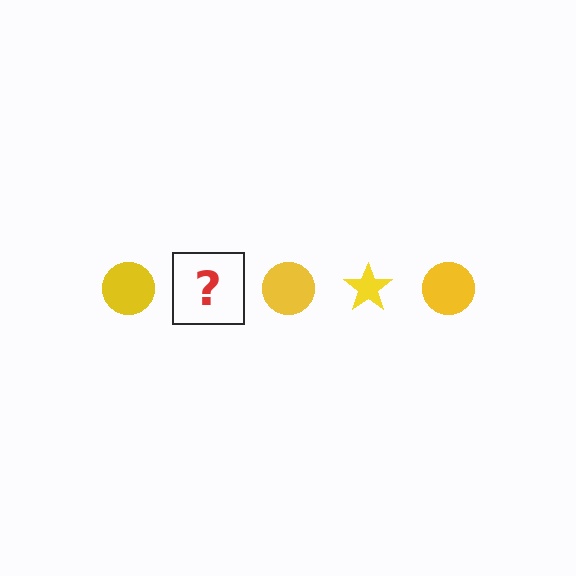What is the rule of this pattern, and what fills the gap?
The rule is that the pattern cycles through circle, star shapes in yellow. The gap should be filled with a yellow star.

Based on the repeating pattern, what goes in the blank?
The blank should be a yellow star.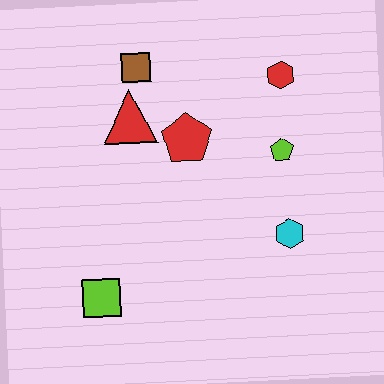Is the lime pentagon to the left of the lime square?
No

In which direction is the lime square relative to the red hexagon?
The lime square is below the red hexagon.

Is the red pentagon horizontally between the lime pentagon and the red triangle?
Yes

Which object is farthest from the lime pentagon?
The lime square is farthest from the lime pentagon.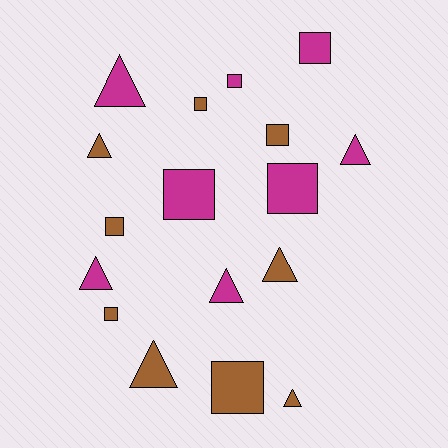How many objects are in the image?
There are 17 objects.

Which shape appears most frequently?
Square, with 9 objects.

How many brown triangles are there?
There are 4 brown triangles.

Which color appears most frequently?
Brown, with 9 objects.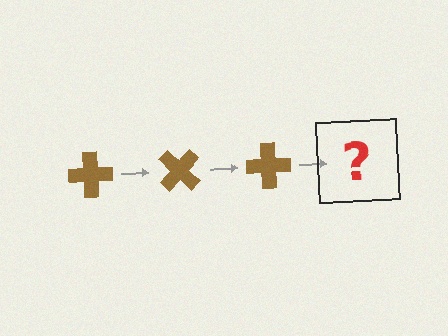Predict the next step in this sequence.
The next step is a brown cross rotated 135 degrees.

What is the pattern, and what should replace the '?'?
The pattern is that the cross rotates 45 degrees each step. The '?' should be a brown cross rotated 135 degrees.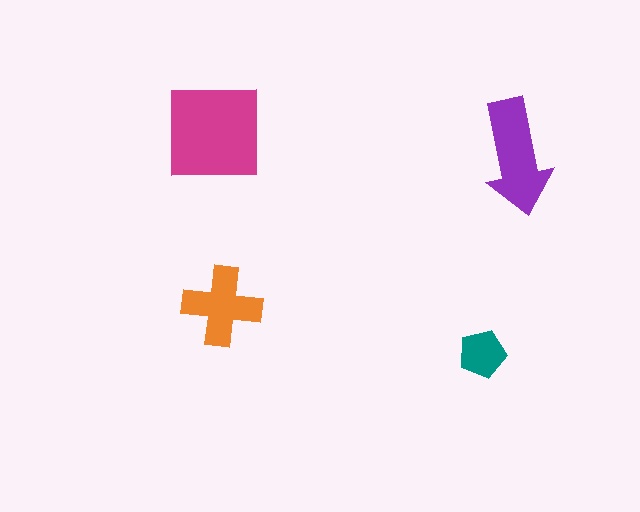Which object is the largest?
The magenta square.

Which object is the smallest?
The teal pentagon.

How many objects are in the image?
There are 4 objects in the image.